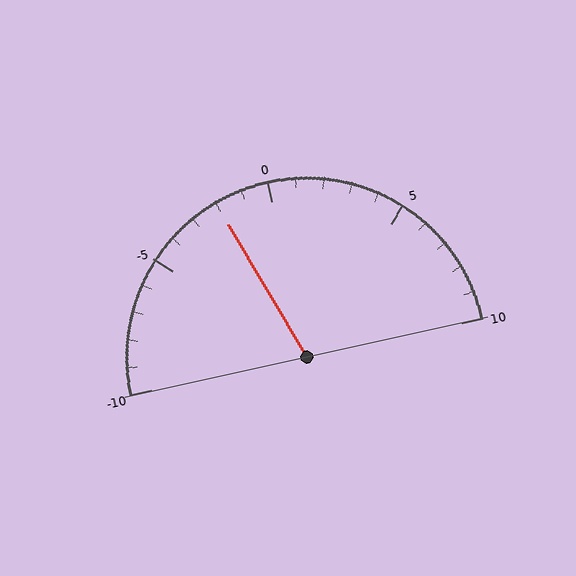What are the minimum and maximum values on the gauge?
The gauge ranges from -10 to 10.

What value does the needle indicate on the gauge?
The needle indicates approximately -2.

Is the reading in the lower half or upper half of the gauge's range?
The reading is in the lower half of the range (-10 to 10).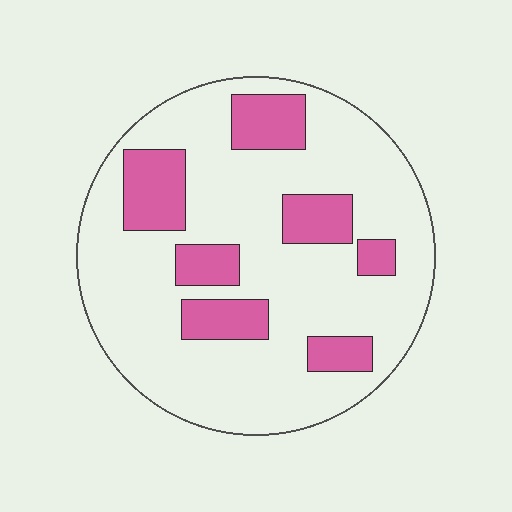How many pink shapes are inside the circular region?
7.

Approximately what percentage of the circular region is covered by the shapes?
Approximately 25%.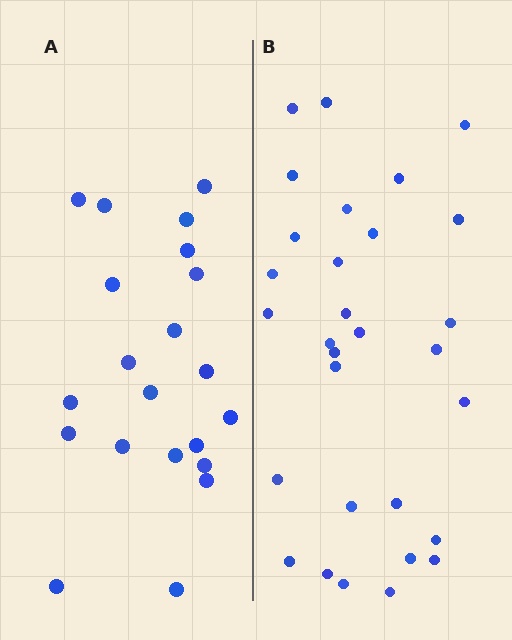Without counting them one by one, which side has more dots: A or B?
Region B (the right region) has more dots.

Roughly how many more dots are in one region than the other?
Region B has roughly 8 or so more dots than region A.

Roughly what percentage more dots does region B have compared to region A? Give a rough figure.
About 45% more.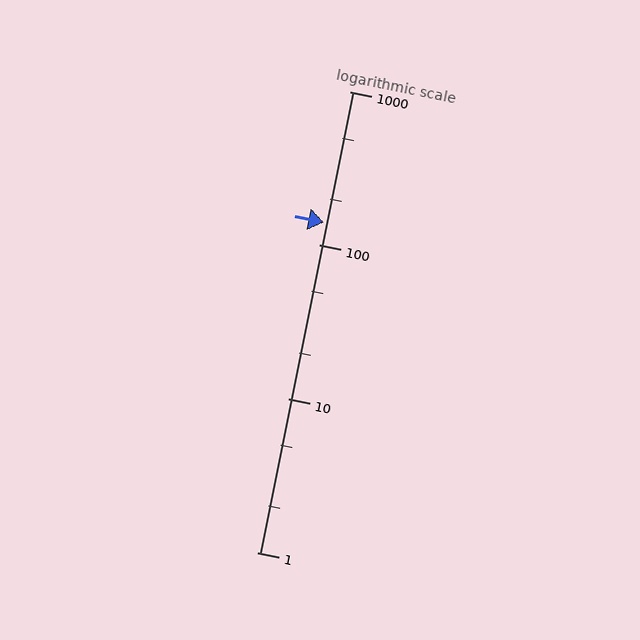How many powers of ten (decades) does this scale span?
The scale spans 3 decades, from 1 to 1000.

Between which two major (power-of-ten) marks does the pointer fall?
The pointer is between 100 and 1000.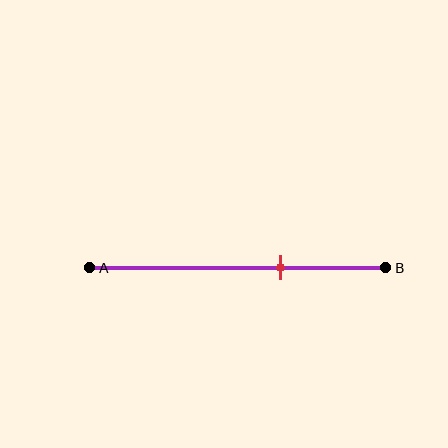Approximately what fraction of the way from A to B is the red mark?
The red mark is approximately 65% of the way from A to B.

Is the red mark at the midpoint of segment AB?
No, the mark is at about 65% from A, not at the 50% midpoint.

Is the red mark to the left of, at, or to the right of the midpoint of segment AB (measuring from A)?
The red mark is to the right of the midpoint of segment AB.